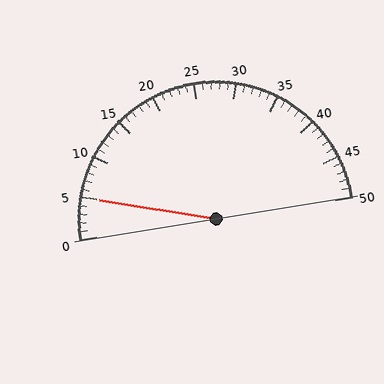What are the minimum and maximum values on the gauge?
The gauge ranges from 0 to 50.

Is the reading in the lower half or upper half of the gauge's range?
The reading is in the lower half of the range (0 to 50).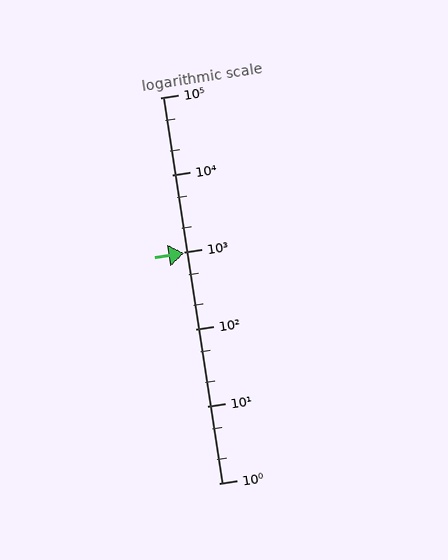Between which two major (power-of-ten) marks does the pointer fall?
The pointer is between 100 and 1000.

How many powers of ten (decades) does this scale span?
The scale spans 5 decades, from 1 to 100000.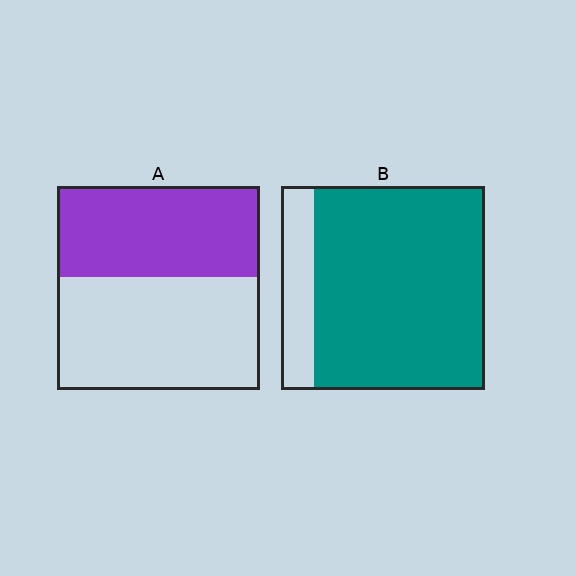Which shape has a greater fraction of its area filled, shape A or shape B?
Shape B.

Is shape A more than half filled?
No.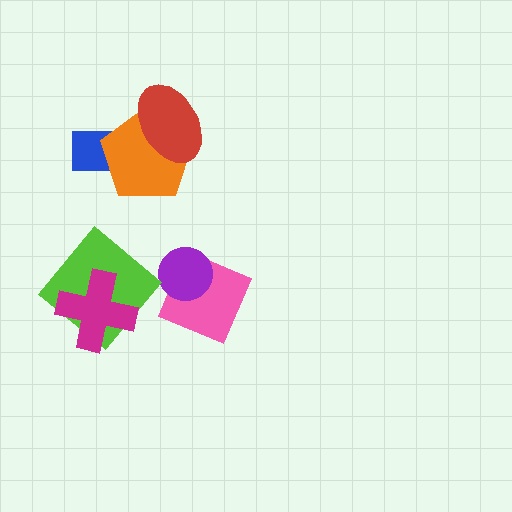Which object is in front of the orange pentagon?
The red ellipse is in front of the orange pentagon.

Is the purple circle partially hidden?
No, no other shape covers it.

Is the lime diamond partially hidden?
Yes, it is partially covered by another shape.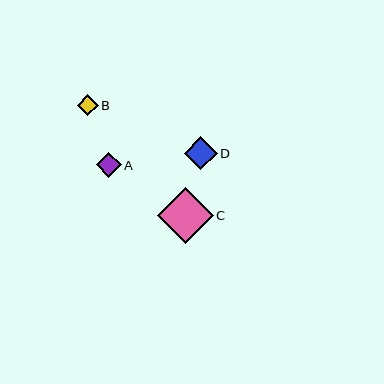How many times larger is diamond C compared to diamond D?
Diamond C is approximately 1.7 times the size of diamond D.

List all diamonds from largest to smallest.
From largest to smallest: C, D, A, B.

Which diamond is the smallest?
Diamond B is the smallest with a size of approximately 21 pixels.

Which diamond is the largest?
Diamond C is the largest with a size of approximately 56 pixels.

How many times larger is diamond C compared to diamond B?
Diamond C is approximately 2.6 times the size of diamond B.